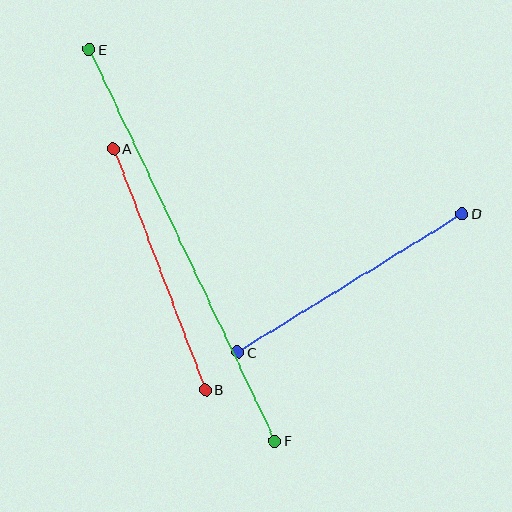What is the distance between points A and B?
The distance is approximately 258 pixels.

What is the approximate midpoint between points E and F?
The midpoint is at approximately (182, 245) pixels.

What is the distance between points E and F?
The distance is approximately 433 pixels.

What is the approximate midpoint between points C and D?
The midpoint is at approximately (350, 283) pixels.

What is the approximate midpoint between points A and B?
The midpoint is at approximately (159, 269) pixels.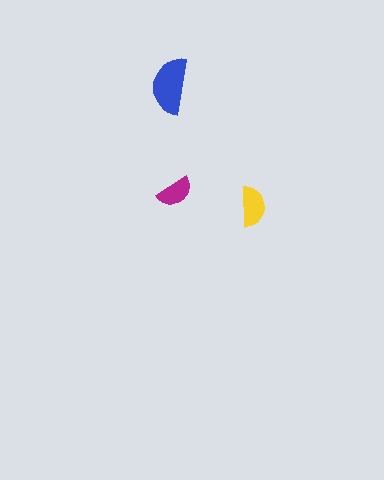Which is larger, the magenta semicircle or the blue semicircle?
The blue one.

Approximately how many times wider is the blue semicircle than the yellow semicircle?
About 1.5 times wider.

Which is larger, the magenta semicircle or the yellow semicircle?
The yellow one.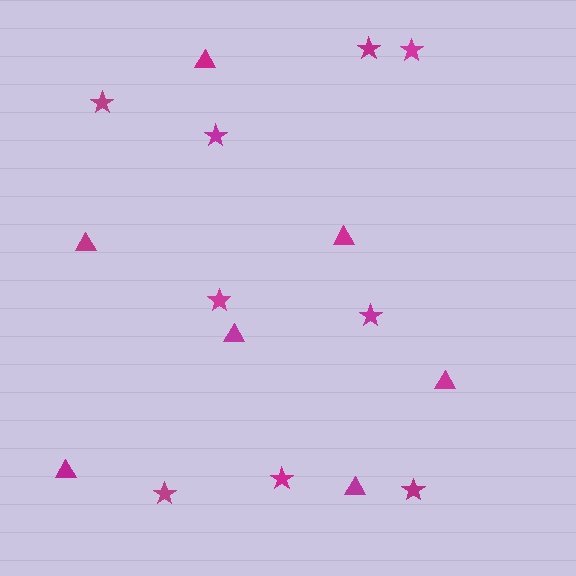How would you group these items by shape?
There are 2 groups: one group of stars (9) and one group of triangles (7).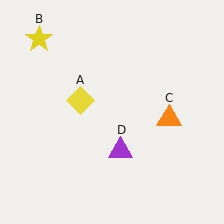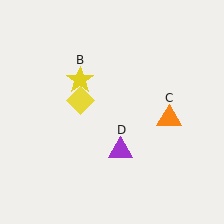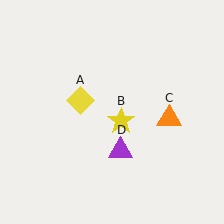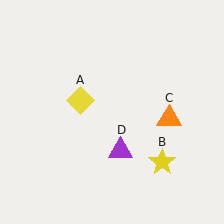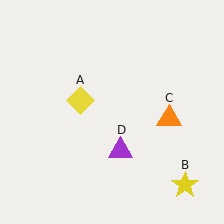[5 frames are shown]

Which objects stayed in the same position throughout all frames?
Yellow diamond (object A) and orange triangle (object C) and purple triangle (object D) remained stationary.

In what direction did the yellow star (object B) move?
The yellow star (object B) moved down and to the right.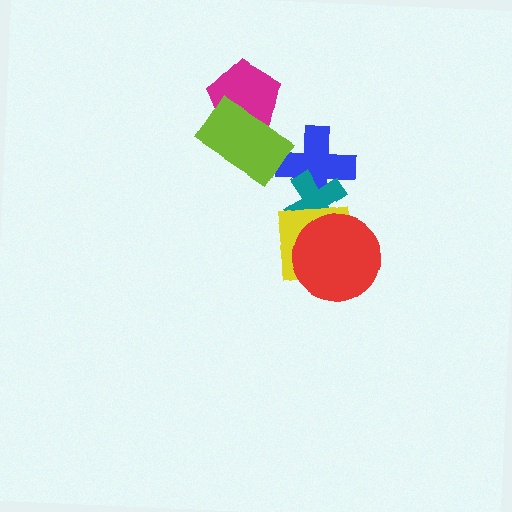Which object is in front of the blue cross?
The teal cross is in front of the blue cross.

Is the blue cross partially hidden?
Yes, it is partially covered by another shape.